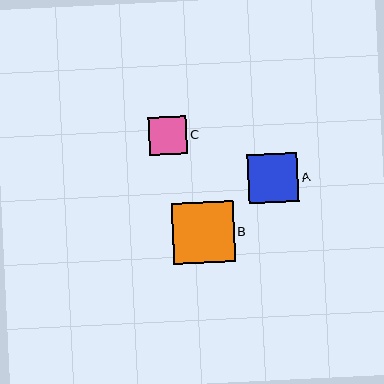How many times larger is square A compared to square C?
Square A is approximately 1.3 times the size of square C.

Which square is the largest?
Square B is the largest with a size of approximately 61 pixels.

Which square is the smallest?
Square C is the smallest with a size of approximately 38 pixels.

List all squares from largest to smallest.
From largest to smallest: B, A, C.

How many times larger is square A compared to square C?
Square A is approximately 1.3 times the size of square C.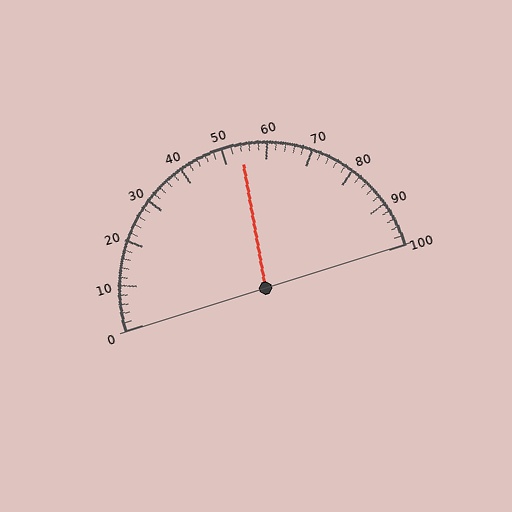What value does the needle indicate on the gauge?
The needle indicates approximately 54.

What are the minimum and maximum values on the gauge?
The gauge ranges from 0 to 100.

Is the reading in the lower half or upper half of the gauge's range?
The reading is in the upper half of the range (0 to 100).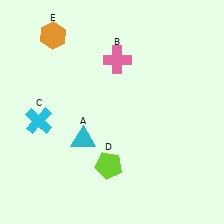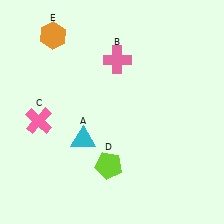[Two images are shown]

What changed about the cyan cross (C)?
In Image 1, C is cyan. In Image 2, it changed to pink.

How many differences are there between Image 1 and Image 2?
There is 1 difference between the two images.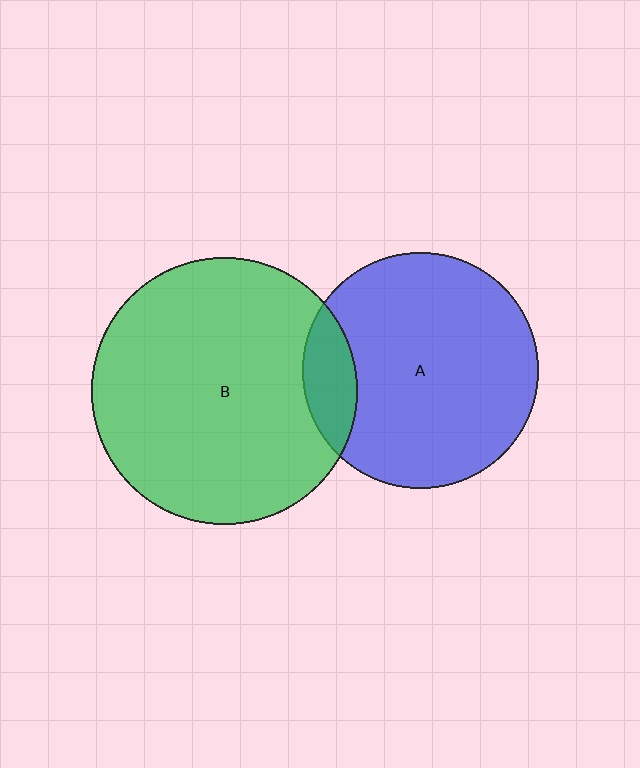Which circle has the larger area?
Circle B (green).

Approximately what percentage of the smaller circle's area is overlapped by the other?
Approximately 15%.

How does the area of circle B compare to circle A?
Approximately 1.3 times.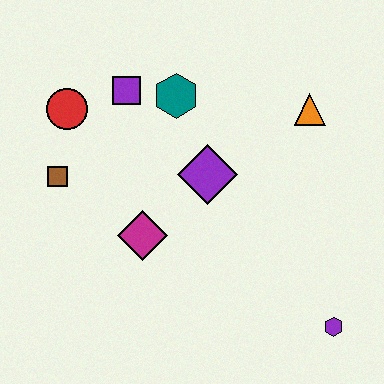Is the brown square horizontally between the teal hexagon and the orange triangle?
No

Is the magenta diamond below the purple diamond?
Yes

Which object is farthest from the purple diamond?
The purple hexagon is farthest from the purple diamond.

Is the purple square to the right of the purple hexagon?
No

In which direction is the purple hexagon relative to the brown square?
The purple hexagon is to the right of the brown square.